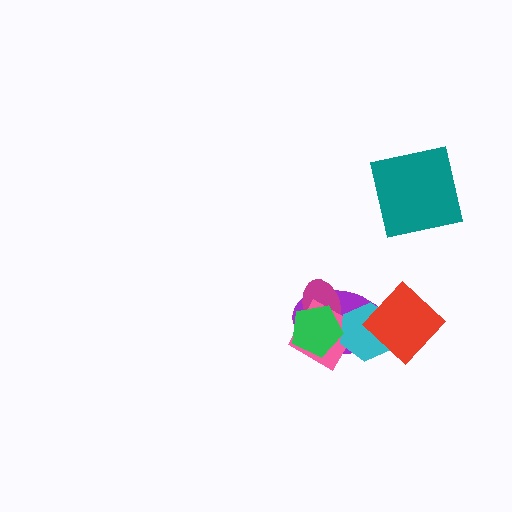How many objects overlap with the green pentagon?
4 objects overlap with the green pentagon.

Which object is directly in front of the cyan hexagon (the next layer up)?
The green pentagon is directly in front of the cyan hexagon.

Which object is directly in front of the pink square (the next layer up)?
The cyan hexagon is directly in front of the pink square.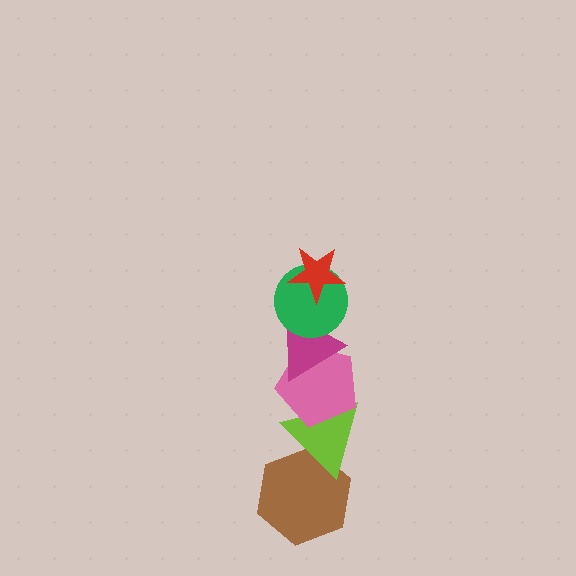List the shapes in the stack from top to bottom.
From top to bottom: the red star, the green circle, the magenta triangle, the pink pentagon, the lime triangle, the brown hexagon.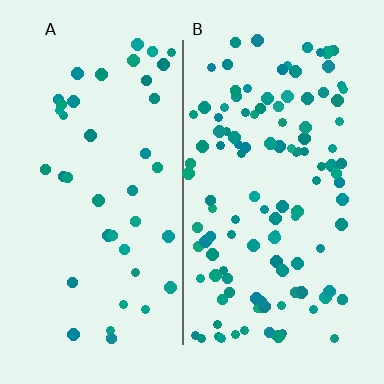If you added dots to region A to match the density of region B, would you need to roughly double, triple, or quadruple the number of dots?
Approximately triple.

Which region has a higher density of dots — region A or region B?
B (the right).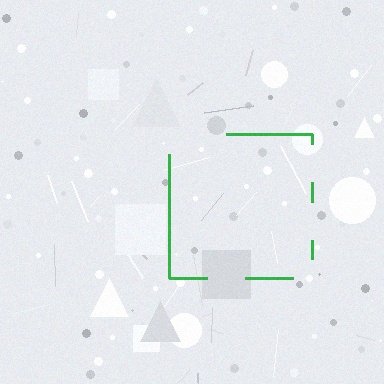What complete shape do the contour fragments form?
The contour fragments form a square.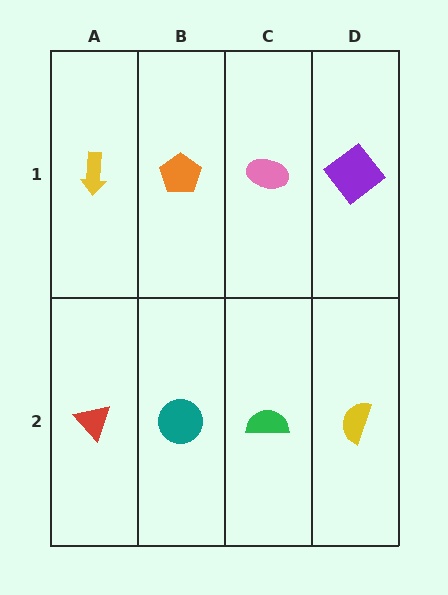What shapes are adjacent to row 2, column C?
A pink ellipse (row 1, column C), a teal circle (row 2, column B), a yellow semicircle (row 2, column D).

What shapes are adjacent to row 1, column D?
A yellow semicircle (row 2, column D), a pink ellipse (row 1, column C).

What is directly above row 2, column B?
An orange pentagon.